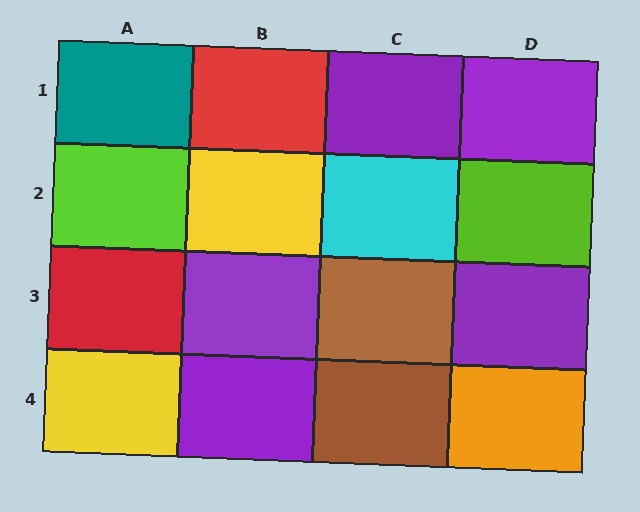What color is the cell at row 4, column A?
Yellow.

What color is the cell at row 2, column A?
Lime.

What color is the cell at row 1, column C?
Purple.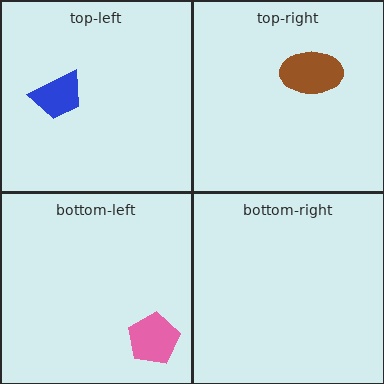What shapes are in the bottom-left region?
The pink pentagon.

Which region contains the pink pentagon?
The bottom-left region.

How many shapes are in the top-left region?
1.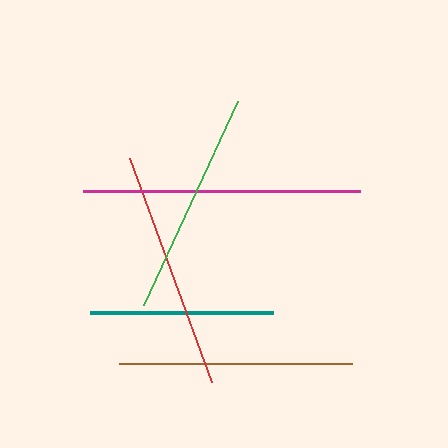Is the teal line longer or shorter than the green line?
The green line is longer than the teal line.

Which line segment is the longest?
The magenta line is the longest at approximately 277 pixels.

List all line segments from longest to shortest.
From longest to shortest: magenta, red, brown, green, teal.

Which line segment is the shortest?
The teal line is the shortest at approximately 184 pixels.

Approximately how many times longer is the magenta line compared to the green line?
The magenta line is approximately 1.2 times the length of the green line.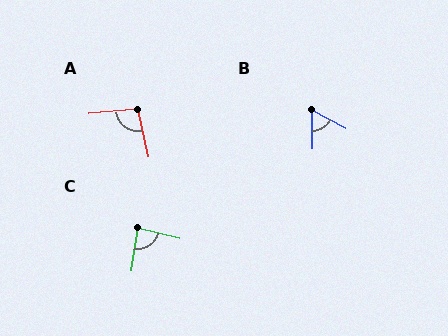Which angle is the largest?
A, at approximately 97 degrees.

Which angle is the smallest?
B, at approximately 61 degrees.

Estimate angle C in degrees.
Approximately 84 degrees.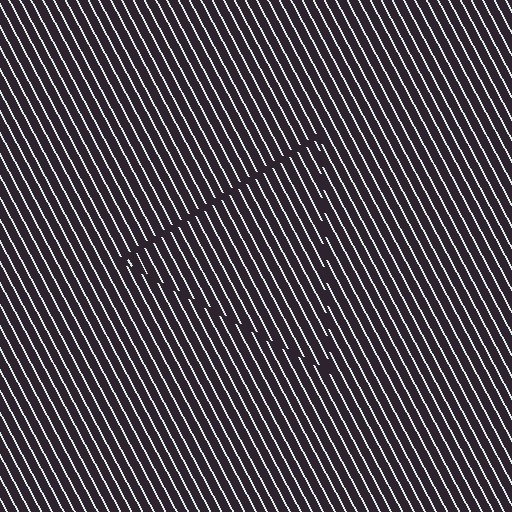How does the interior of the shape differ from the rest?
The interior of the shape contains the same grating, shifted by half a period — the contour is defined by the phase discontinuity where line-ends from the inner and outer gratings abut.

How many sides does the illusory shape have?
3 sides — the line-ends trace a triangle.